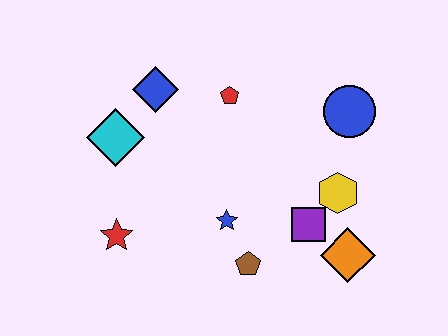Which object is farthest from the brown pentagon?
The blue diamond is farthest from the brown pentagon.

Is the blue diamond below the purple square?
No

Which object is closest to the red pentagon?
The blue diamond is closest to the red pentagon.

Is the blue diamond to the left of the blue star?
Yes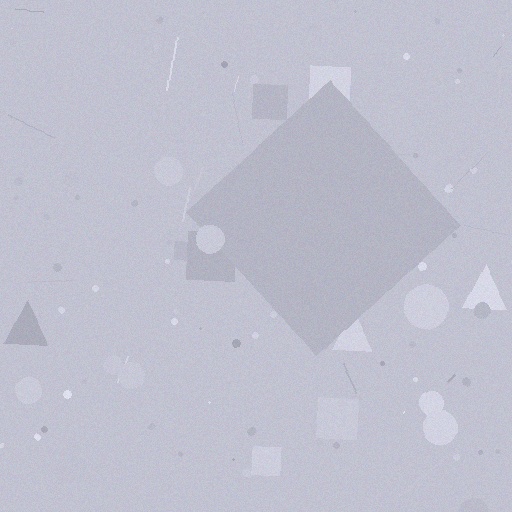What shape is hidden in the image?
A diamond is hidden in the image.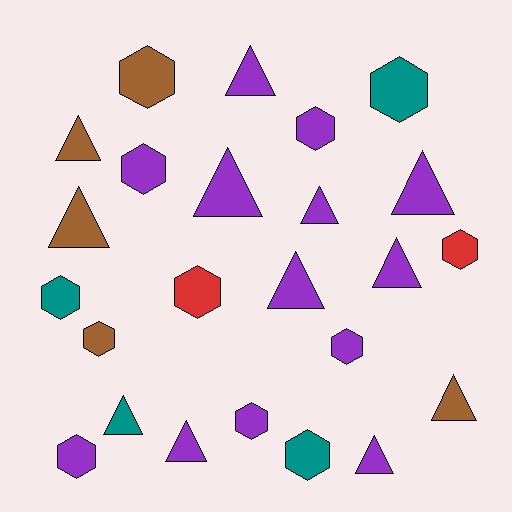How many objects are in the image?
There are 24 objects.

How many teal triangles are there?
There is 1 teal triangle.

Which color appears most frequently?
Purple, with 13 objects.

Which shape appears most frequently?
Hexagon, with 12 objects.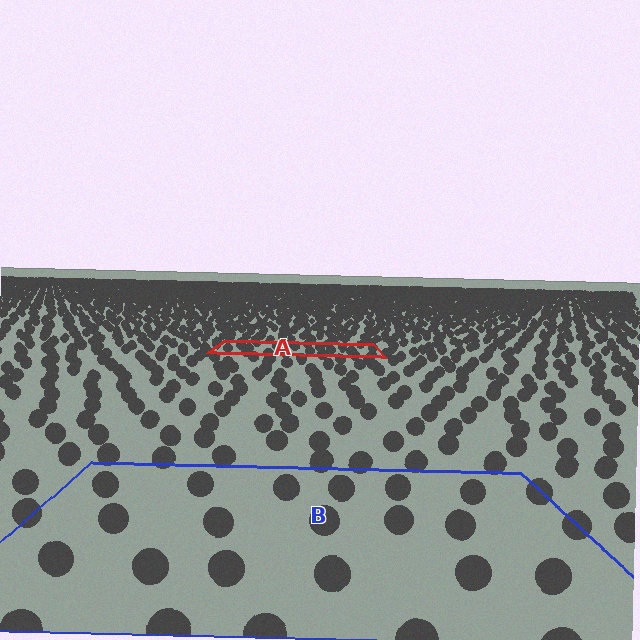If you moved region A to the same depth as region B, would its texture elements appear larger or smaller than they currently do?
They would appear larger. At a closer depth, the same texture elements are projected at a bigger on-screen size.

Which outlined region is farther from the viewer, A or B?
Region A is farther from the viewer — the texture elements inside it appear smaller and more densely packed.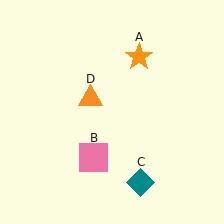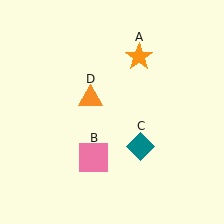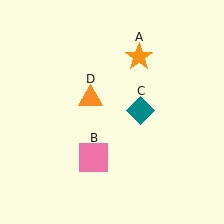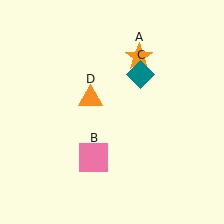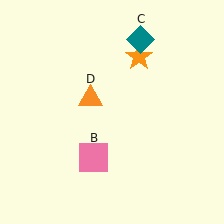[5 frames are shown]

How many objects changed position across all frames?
1 object changed position: teal diamond (object C).